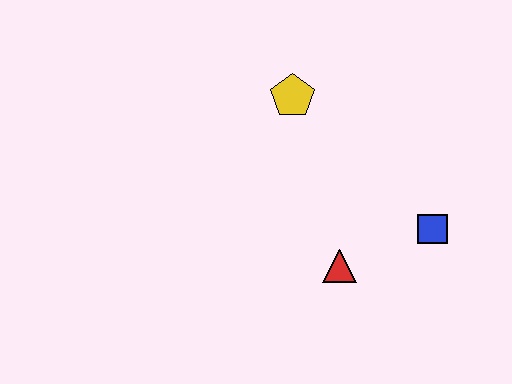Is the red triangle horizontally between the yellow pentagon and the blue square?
Yes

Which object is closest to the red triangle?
The blue square is closest to the red triangle.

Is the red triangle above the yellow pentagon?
No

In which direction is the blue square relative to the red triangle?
The blue square is to the right of the red triangle.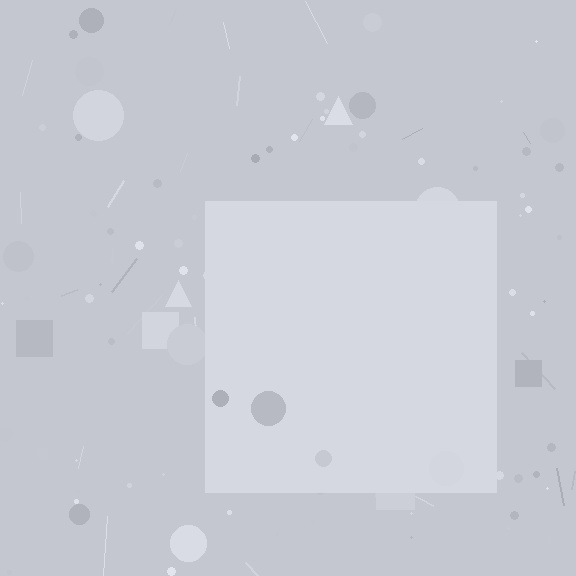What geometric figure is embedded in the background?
A square is embedded in the background.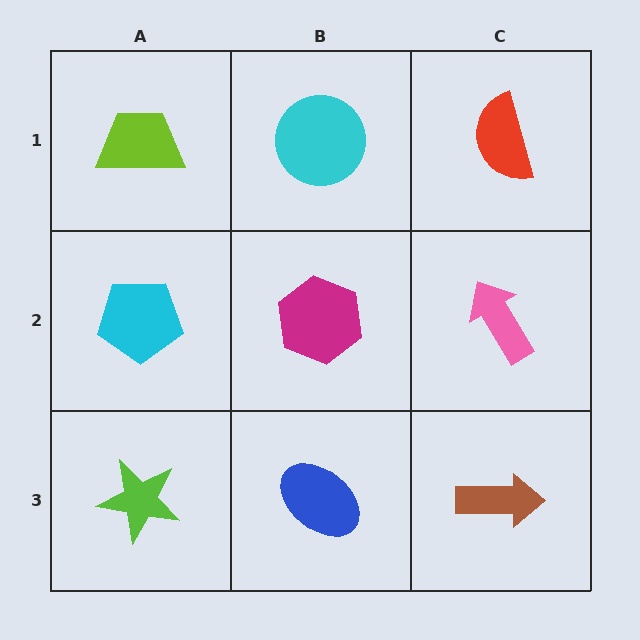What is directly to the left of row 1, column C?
A cyan circle.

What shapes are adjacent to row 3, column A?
A cyan pentagon (row 2, column A), a blue ellipse (row 3, column B).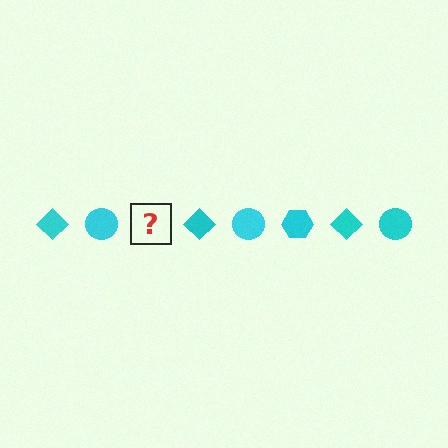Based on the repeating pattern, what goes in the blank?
The blank should be a cyan hexagon.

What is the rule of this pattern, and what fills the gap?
The rule is that the pattern cycles through diamond, circle, hexagon shapes in cyan. The gap should be filled with a cyan hexagon.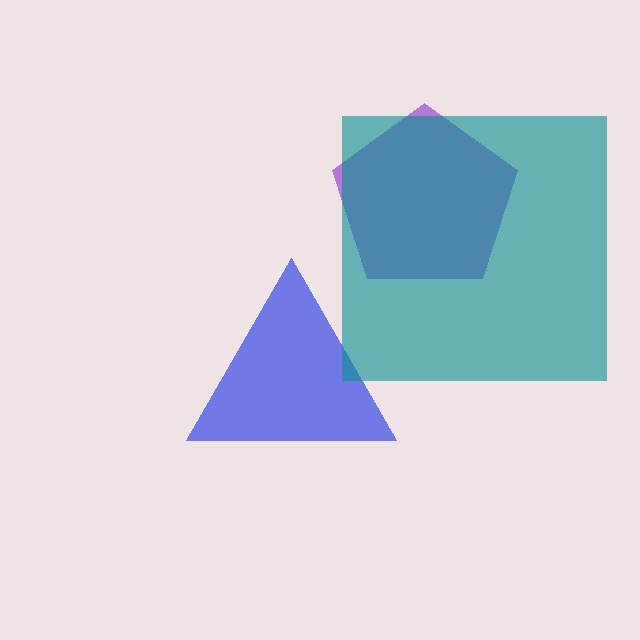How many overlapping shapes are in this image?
There are 3 overlapping shapes in the image.